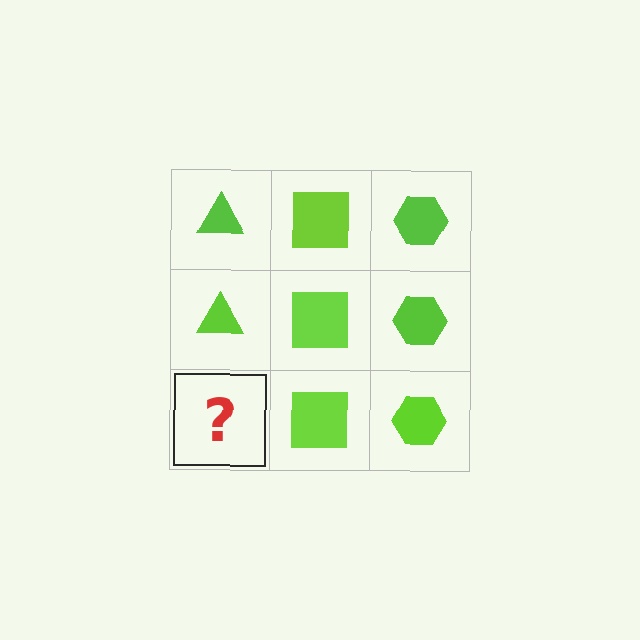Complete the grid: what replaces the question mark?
The question mark should be replaced with a lime triangle.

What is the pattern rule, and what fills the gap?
The rule is that each column has a consistent shape. The gap should be filled with a lime triangle.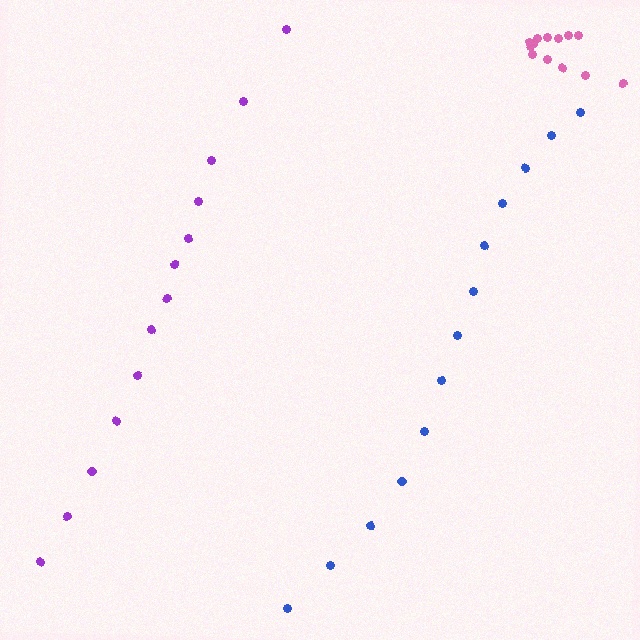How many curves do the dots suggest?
There are 3 distinct paths.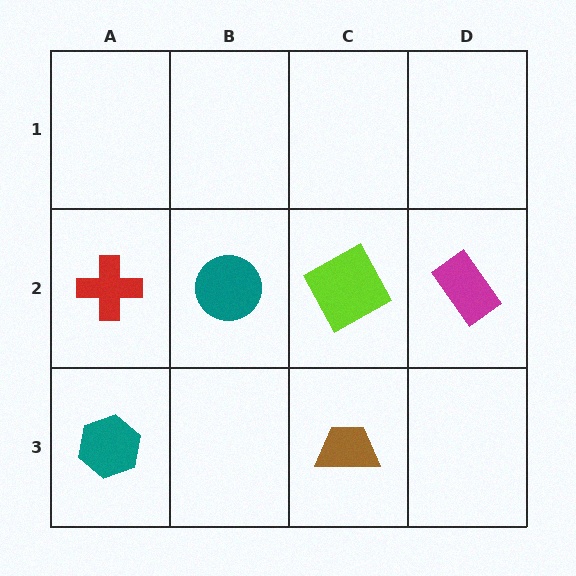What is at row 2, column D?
A magenta rectangle.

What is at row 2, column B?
A teal circle.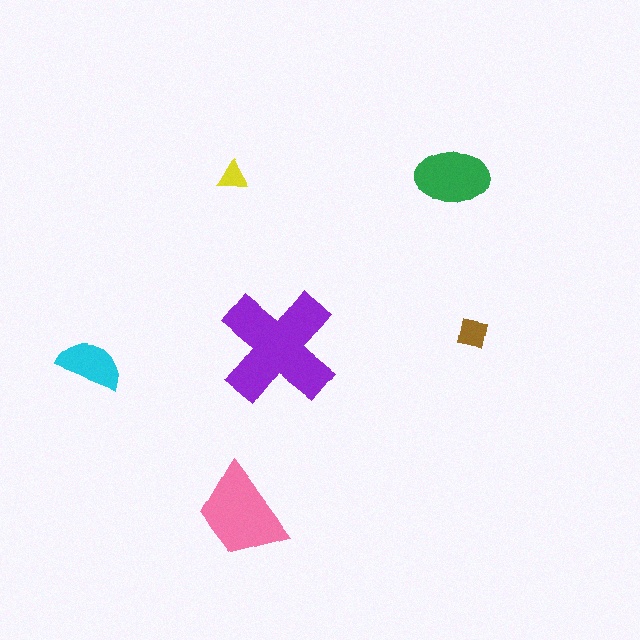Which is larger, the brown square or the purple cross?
The purple cross.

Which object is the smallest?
The yellow triangle.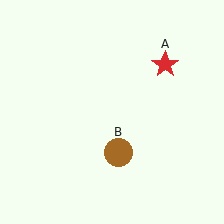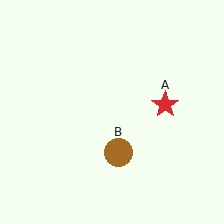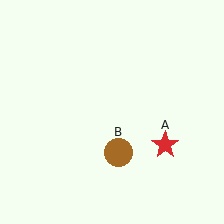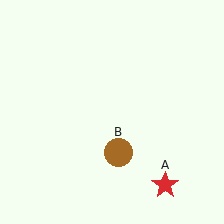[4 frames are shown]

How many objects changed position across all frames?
1 object changed position: red star (object A).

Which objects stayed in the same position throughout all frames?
Brown circle (object B) remained stationary.